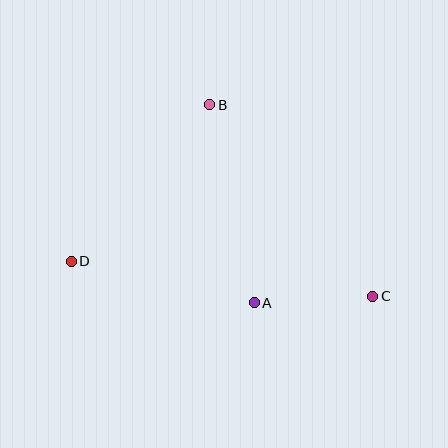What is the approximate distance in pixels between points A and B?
The distance between A and B is approximately 203 pixels.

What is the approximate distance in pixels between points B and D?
The distance between B and D is approximately 209 pixels.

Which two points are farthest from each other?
Points C and D are farthest from each other.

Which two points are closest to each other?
Points A and C are closest to each other.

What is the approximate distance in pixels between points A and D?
The distance between A and D is approximately 188 pixels.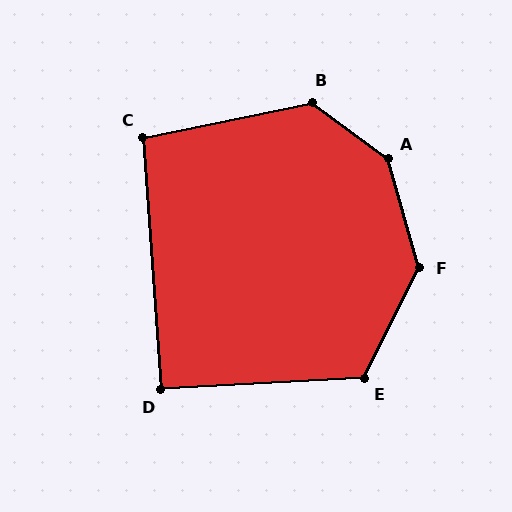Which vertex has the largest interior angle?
A, at approximately 143 degrees.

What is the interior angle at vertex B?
Approximately 131 degrees (obtuse).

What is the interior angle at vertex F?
Approximately 138 degrees (obtuse).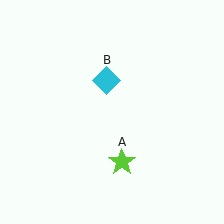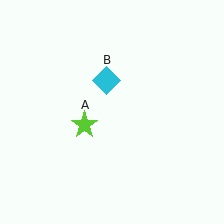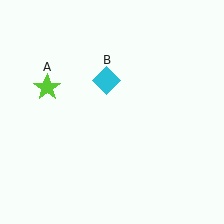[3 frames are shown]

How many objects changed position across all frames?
1 object changed position: lime star (object A).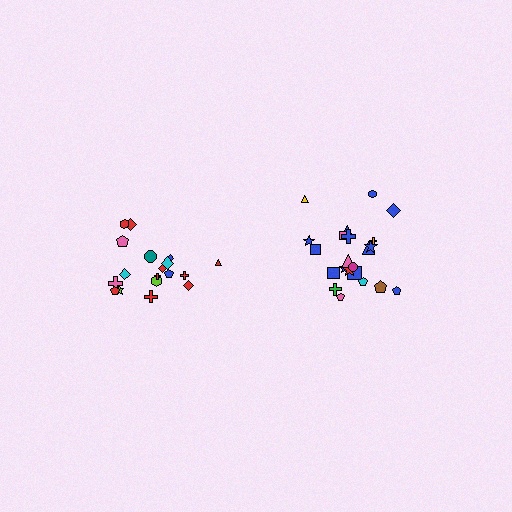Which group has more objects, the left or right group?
The right group.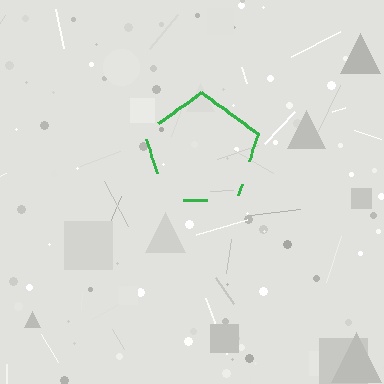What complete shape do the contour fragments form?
The contour fragments form a pentagon.